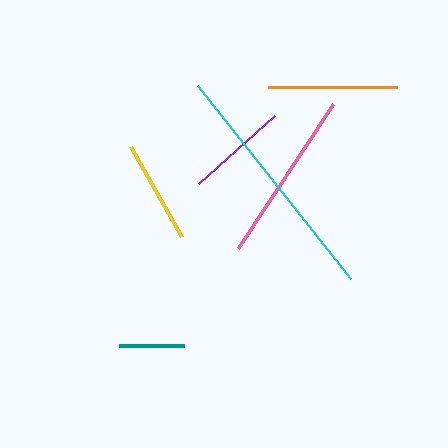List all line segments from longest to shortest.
From longest to shortest: cyan, pink, orange, yellow, purple, teal.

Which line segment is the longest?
The cyan line is the longest at approximately 246 pixels.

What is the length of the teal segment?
The teal segment is approximately 65 pixels long.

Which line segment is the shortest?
The teal line is the shortest at approximately 65 pixels.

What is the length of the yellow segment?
The yellow segment is approximately 104 pixels long.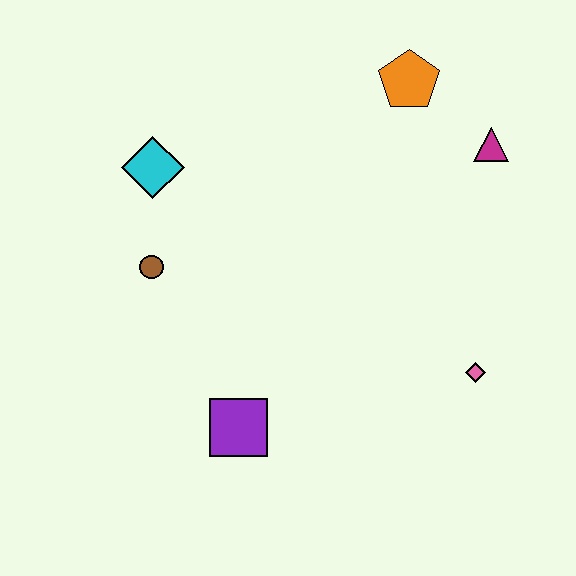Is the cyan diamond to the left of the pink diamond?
Yes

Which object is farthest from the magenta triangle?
The purple square is farthest from the magenta triangle.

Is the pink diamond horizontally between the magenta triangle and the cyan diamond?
Yes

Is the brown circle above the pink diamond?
Yes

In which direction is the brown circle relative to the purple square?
The brown circle is above the purple square.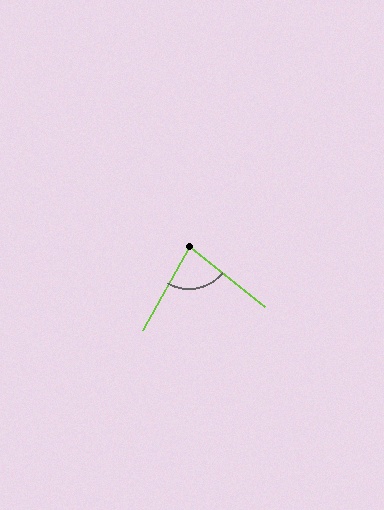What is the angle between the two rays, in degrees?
Approximately 81 degrees.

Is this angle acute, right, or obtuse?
It is acute.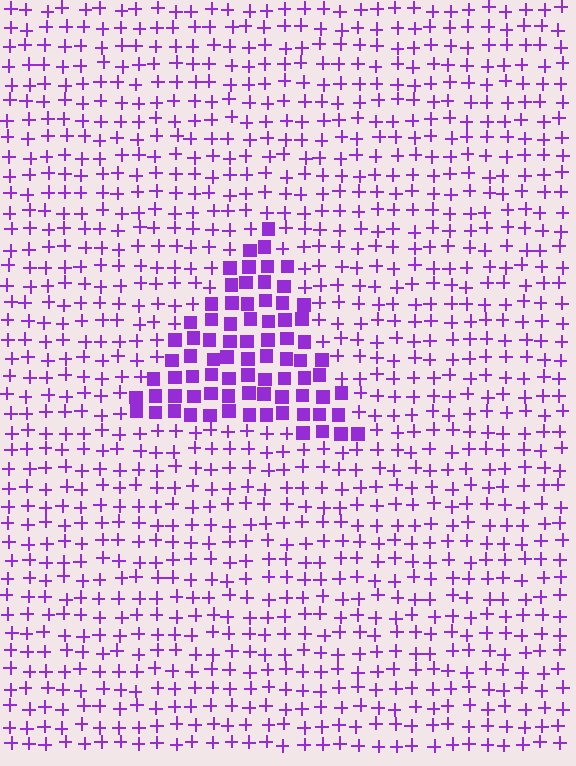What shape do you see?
I see a triangle.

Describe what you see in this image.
The image is filled with small purple elements arranged in a uniform grid. A triangle-shaped region contains squares, while the surrounding area contains plus signs. The boundary is defined purely by the change in element shape.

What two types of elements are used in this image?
The image uses squares inside the triangle region and plus signs outside it.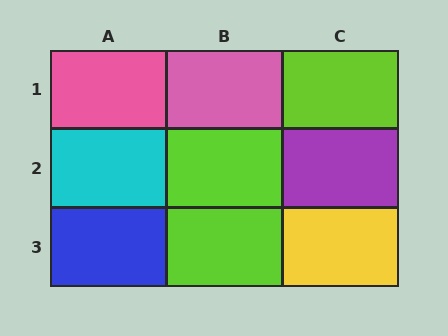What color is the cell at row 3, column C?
Yellow.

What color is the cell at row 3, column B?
Lime.